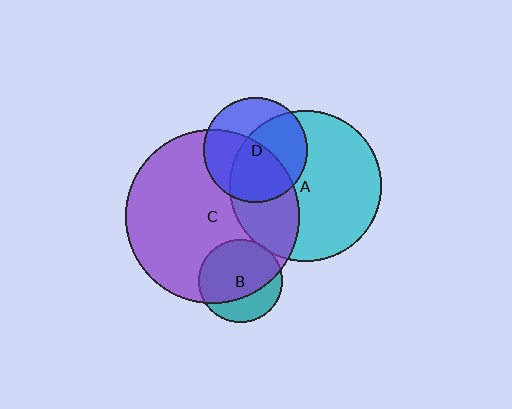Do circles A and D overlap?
Yes.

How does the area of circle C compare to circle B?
Approximately 4.4 times.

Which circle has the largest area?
Circle C (purple).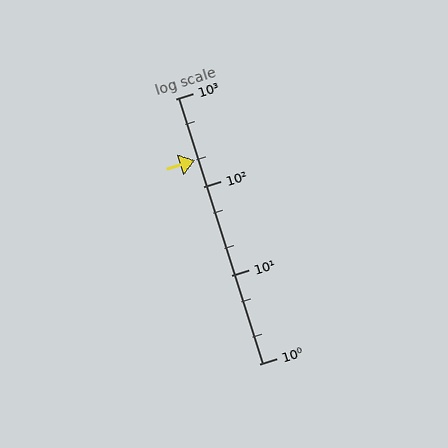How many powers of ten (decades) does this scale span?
The scale spans 3 decades, from 1 to 1000.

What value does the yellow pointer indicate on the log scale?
The pointer indicates approximately 200.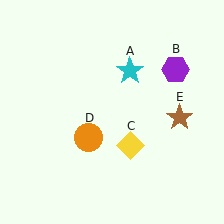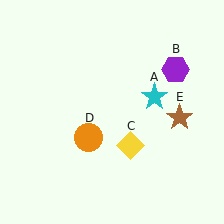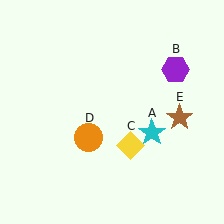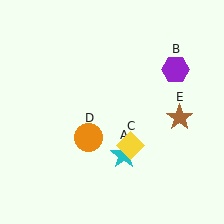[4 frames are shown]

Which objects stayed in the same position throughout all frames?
Purple hexagon (object B) and yellow diamond (object C) and orange circle (object D) and brown star (object E) remained stationary.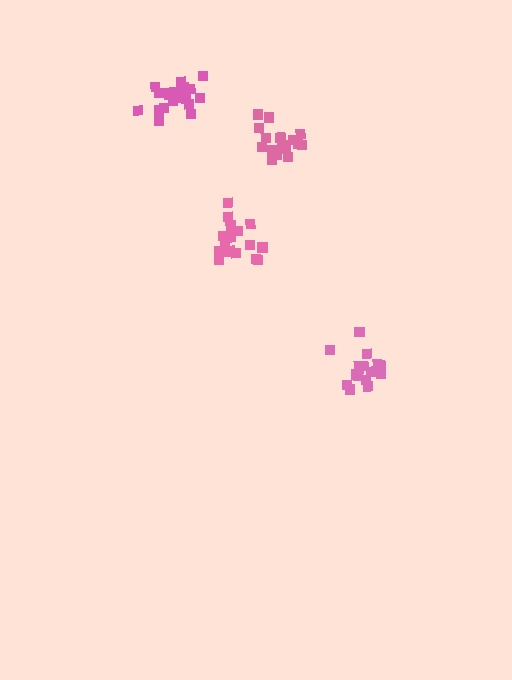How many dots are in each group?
Group 1: 19 dots, Group 2: 17 dots, Group 3: 18 dots, Group 4: 16 dots (70 total).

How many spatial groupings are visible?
There are 4 spatial groupings.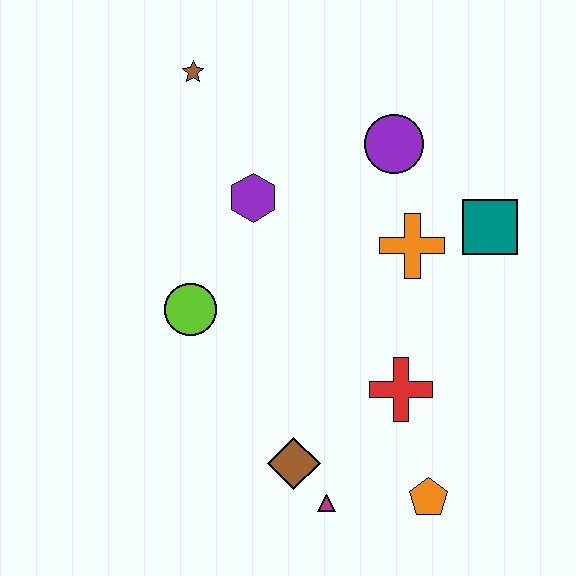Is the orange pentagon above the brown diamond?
No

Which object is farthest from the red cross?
The brown star is farthest from the red cross.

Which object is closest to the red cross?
The orange pentagon is closest to the red cross.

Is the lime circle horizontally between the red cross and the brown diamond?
No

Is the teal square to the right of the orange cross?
Yes